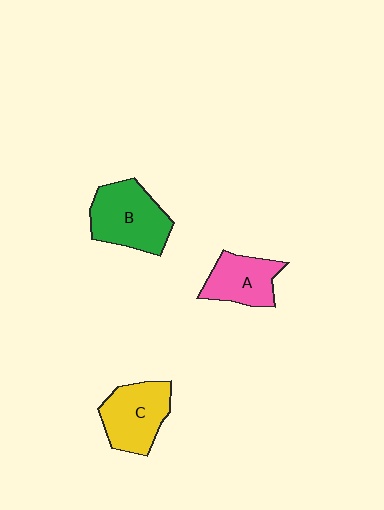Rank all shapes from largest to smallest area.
From largest to smallest: B (green), C (yellow), A (pink).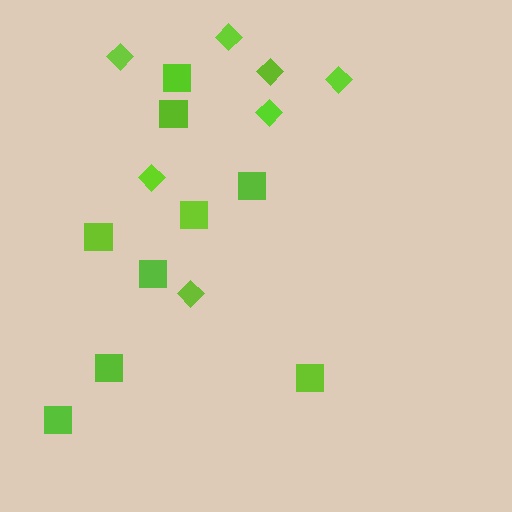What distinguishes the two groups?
There are 2 groups: one group of diamonds (7) and one group of squares (9).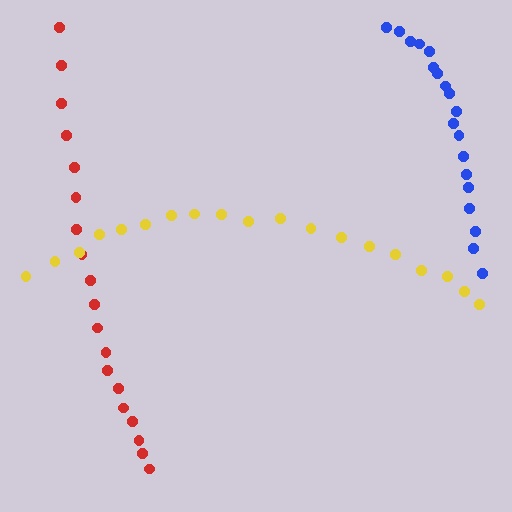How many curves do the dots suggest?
There are 3 distinct paths.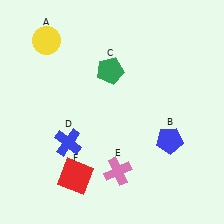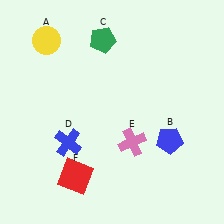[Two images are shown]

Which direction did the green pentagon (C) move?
The green pentagon (C) moved up.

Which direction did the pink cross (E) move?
The pink cross (E) moved up.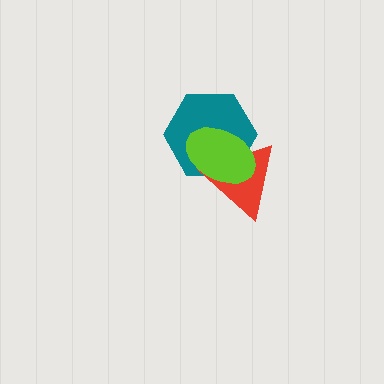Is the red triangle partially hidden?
Yes, it is partially covered by another shape.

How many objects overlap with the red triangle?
2 objects overlap with the red triangle.